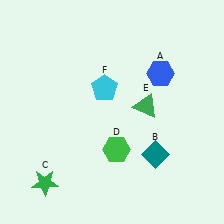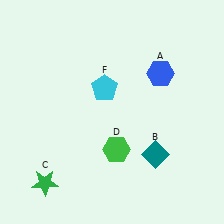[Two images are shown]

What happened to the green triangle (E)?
The green triangle (E) was removed in Image 2. It was in the top-right area of Image 1.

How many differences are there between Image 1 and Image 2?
There is 1 difference between the two images.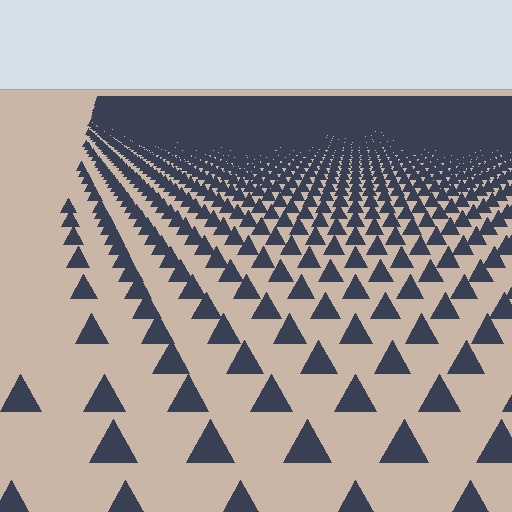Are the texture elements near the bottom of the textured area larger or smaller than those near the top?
Larger. Near the bottom, elements are closer to the viewer and appear at a bigger on-screen size.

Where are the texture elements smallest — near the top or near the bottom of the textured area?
Near the top.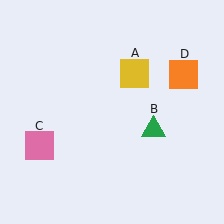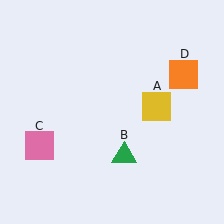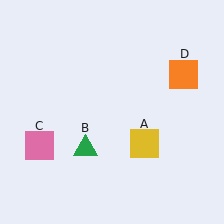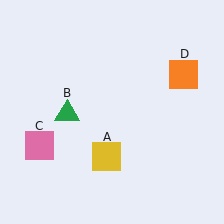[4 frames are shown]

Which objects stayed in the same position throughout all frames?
Pink square (object C) and orange square (object D) remained stationary.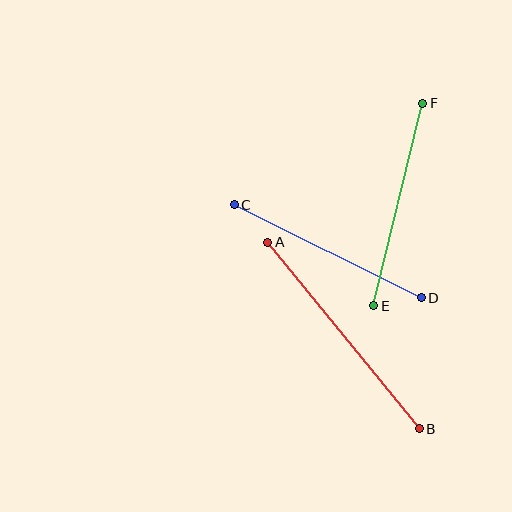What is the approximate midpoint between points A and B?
The midpoint is at approximately (344, 336) pixels.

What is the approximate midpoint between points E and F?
The midpoint is at approximately (398, 205) pixels.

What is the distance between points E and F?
The distance is approximately 208 pixels.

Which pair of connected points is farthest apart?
Points A and B are farthest apart.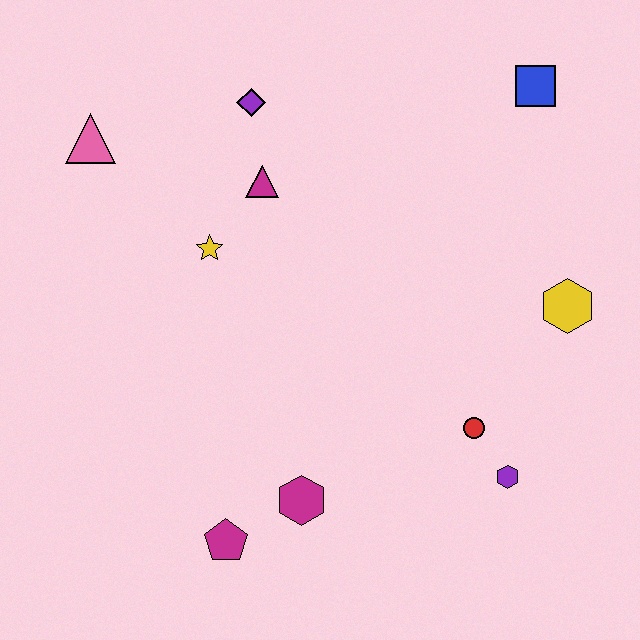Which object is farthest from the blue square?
The magenta pentagon is farthest from the blue square.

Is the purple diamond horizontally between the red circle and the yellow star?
Yes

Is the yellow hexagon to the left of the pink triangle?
No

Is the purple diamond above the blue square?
No